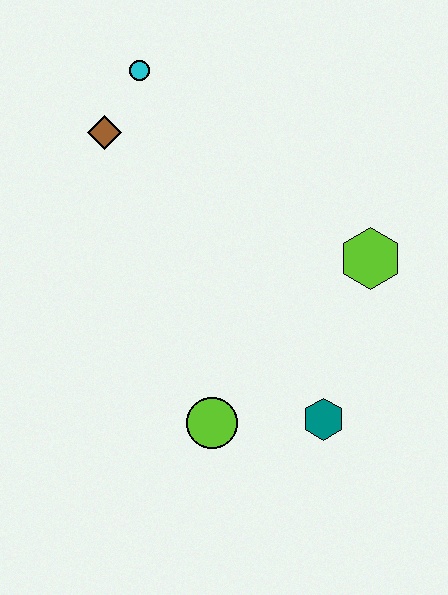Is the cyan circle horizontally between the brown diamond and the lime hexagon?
Yes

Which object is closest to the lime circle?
The teal hexagon is closest to the lime circle.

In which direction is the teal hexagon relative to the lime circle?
The teal hexagon is to the right of the lime circle.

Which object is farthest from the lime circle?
The cyan circle is farthest from the lime circle.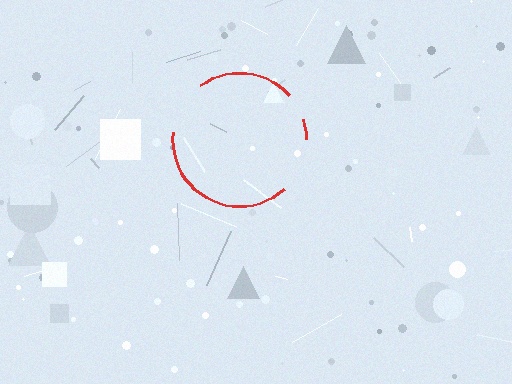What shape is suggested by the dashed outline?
The dashed outline suggests a circle.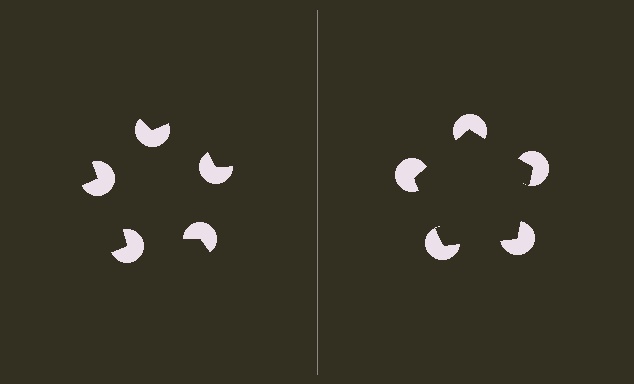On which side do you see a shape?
An illusory pentagon appears on the right side. On the left side the wedge cuts are rotated, so no coherent shape forms.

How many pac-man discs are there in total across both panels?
10 — 5 on each side.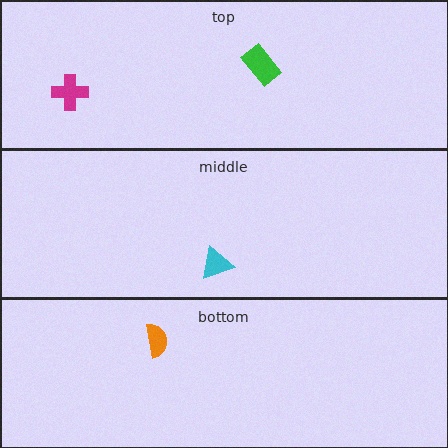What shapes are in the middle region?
The cyan triangle.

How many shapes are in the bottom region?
1.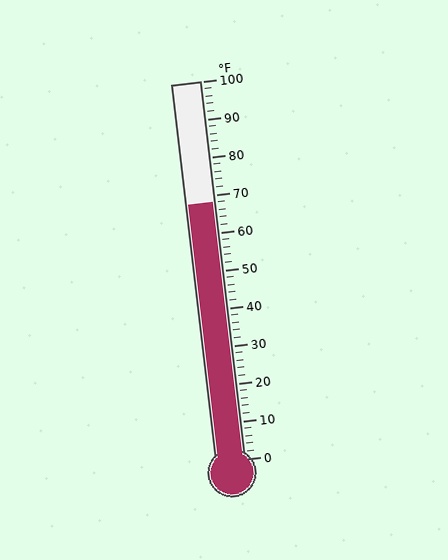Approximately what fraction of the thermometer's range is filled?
The thermometer is filled to approximately 70% of its range.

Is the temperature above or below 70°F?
The temperature is below 70°F.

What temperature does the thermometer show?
The thermometer shows approximately 68°F.